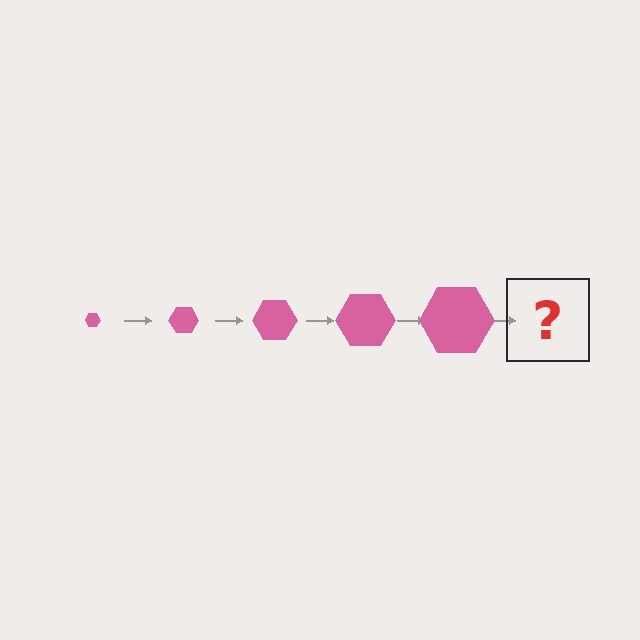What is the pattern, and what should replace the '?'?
The pattern is that the hexagon gets progressively larger each step. The '?' should be a pink hexagon, larger than the previous one.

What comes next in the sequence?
The next element should be a pink hexagon, larger than the previous one.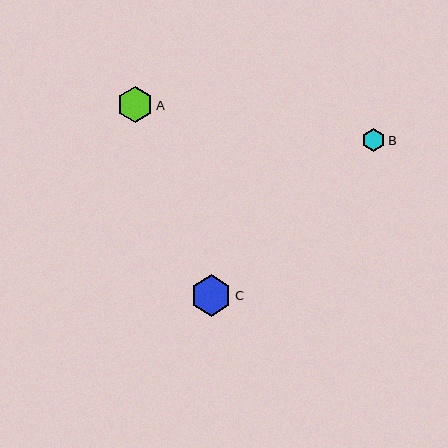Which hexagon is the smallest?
Hexagon B is the smallest with a size of approximately 23 pixels.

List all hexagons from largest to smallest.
From largest to smallest: C, A, B.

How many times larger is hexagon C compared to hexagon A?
Hexagon C is approximately 1.2 times the size of hexagon A.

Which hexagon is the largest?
Hexagon C is the largest with a size of approximately 41 pixels.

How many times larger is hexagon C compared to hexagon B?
Hexagon C is approximately 1.8 times the size of hexagon B.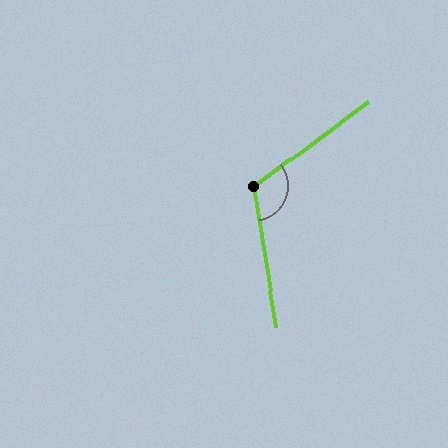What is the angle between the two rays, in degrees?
Approximately 118 degrees.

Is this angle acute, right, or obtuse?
It is obtuse.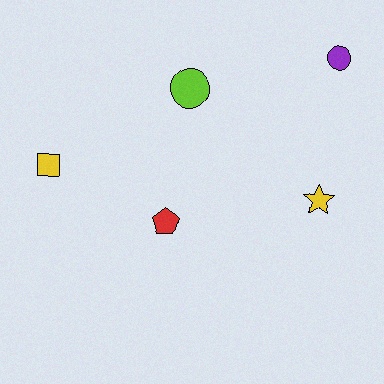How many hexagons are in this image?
There are no hexagons.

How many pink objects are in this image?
There are no pink objects.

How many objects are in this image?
There are 5 objects.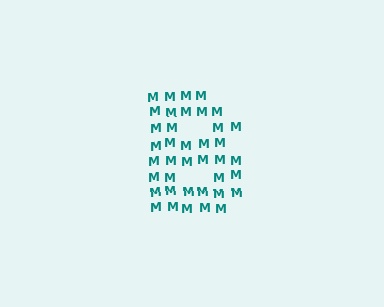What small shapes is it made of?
It is made of small letter M's.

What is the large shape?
The large shape is the letter B.